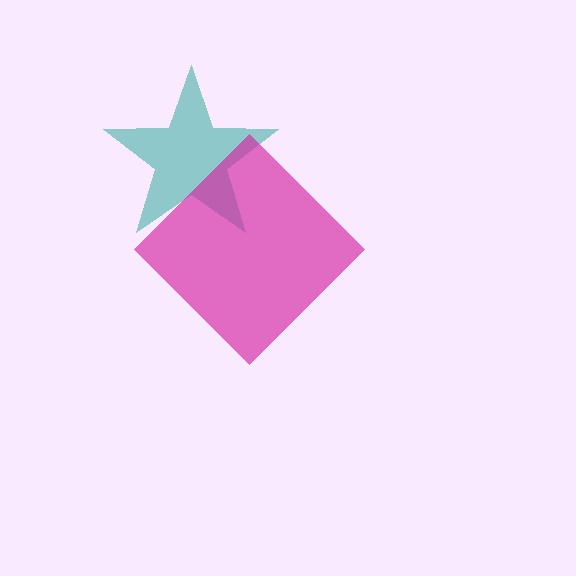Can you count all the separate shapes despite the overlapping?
Yes, there are 2 separate shapes.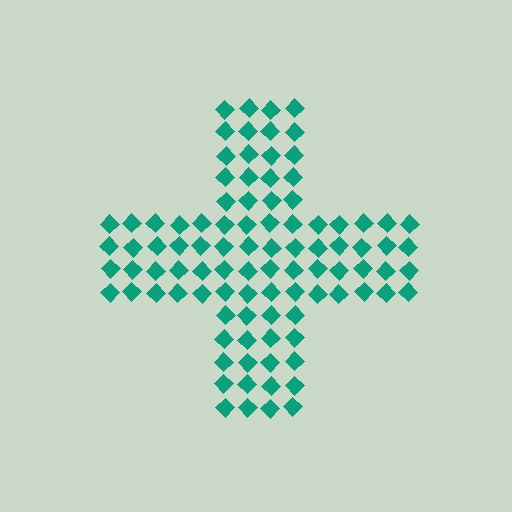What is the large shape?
The large shape is a cross.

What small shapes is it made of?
It is made of small diamonds.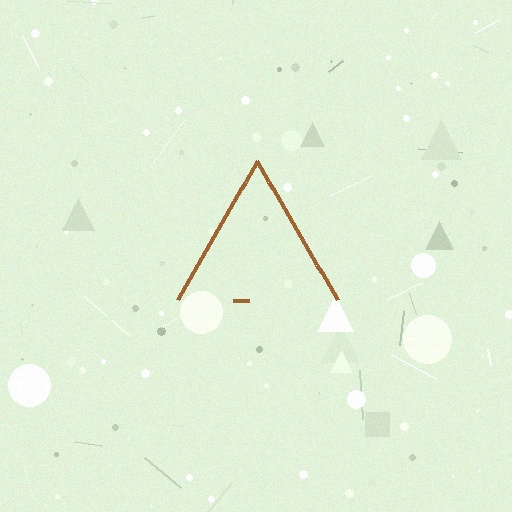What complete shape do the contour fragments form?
The contour fragments form a triangle.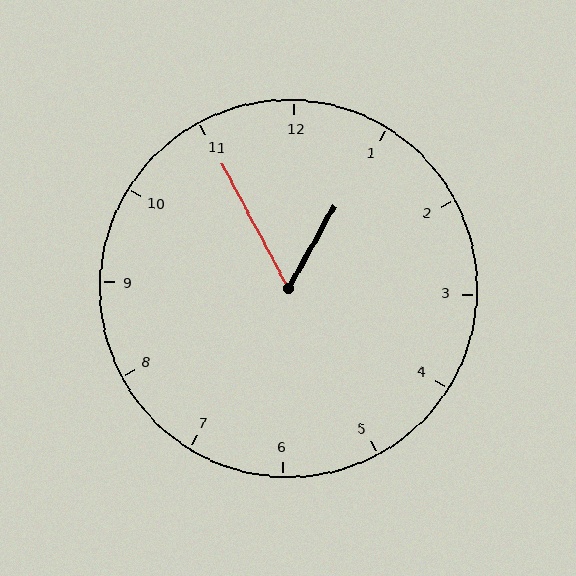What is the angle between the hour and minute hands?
Approximately 58 degrees.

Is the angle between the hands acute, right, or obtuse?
It is acute.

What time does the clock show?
12:55.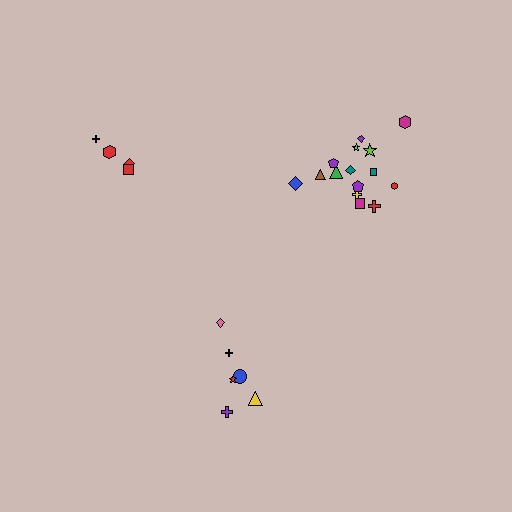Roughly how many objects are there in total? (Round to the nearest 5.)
Roughly 25 objects in total.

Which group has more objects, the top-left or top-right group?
The top-right group.